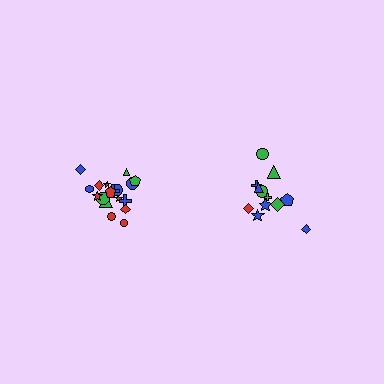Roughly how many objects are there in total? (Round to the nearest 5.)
Roughly 30 objects in total.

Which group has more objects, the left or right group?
The left group.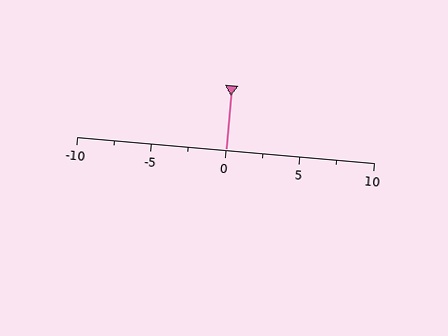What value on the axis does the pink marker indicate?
The marker indicates approximately 0.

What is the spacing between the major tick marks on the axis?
The major ticks are spaced 5 apart.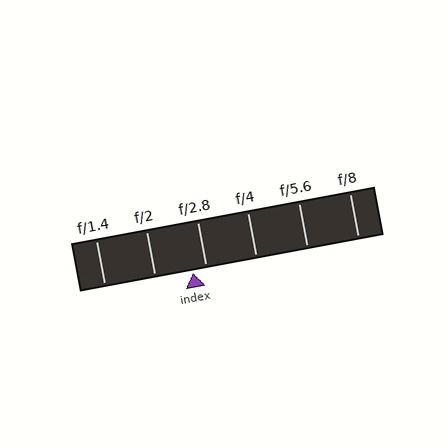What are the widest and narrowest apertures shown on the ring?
The widest aperture shown is f/1.4 and the narrowest is f/8.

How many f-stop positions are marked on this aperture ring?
There are 6 f-stop positions marked.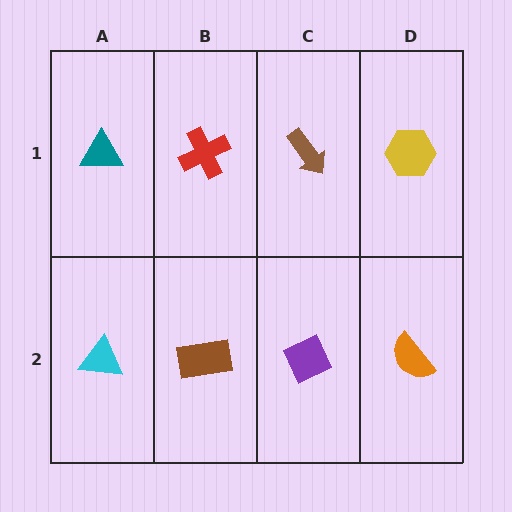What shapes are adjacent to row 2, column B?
A red cross (row 1, column B), a cyan triangle (row 2, column A), a purple diamond (row 2, column C).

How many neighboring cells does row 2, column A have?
2.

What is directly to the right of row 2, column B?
A purple diamond.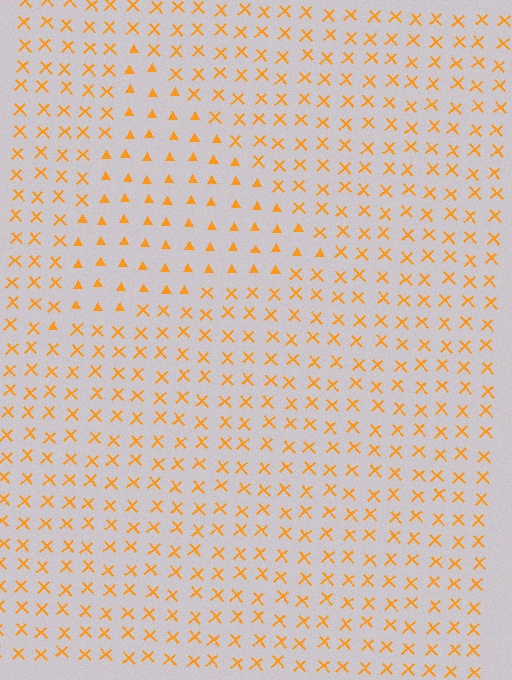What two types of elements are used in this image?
The image uses triangles inside the triangle region and X marks outside it.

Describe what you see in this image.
The image is filled with small orange elements arranged in a uniform grid. A triangle-shaped region contains triangles, while the surrounding area contains X marks. The boundary is defined purely by the change in element shape.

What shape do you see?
I see a triangle.